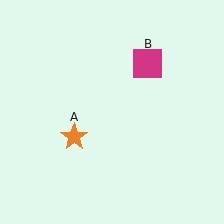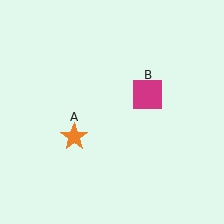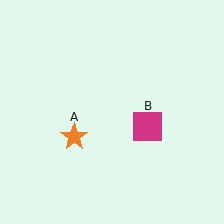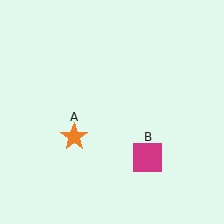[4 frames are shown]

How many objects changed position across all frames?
1 object changed position: magenta square (object B).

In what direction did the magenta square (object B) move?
The magenta square (object B) moved down.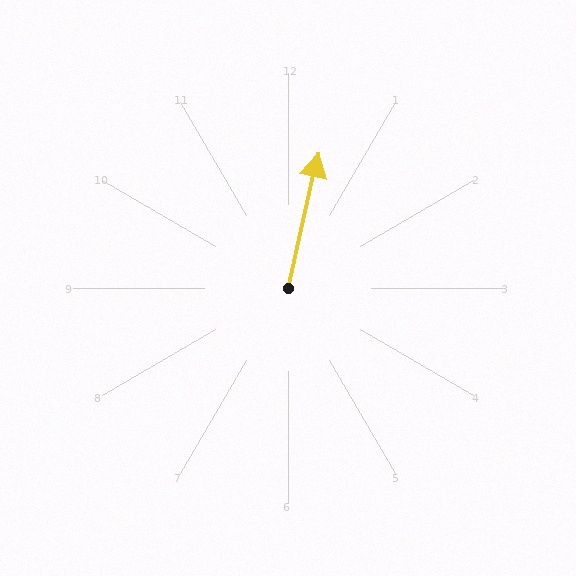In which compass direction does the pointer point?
North.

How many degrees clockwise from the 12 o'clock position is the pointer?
Approximately 13 degrees.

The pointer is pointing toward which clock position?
Roughly 12 o'clock.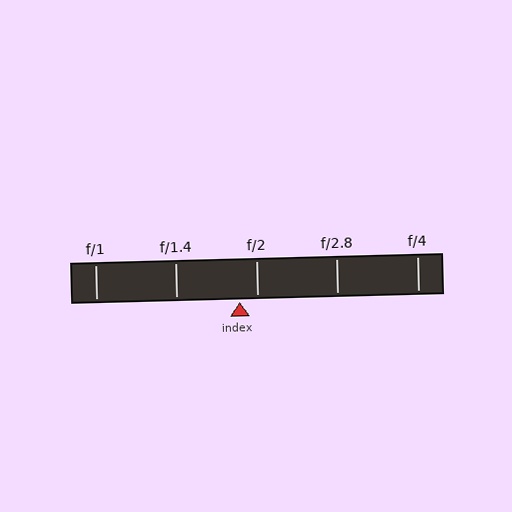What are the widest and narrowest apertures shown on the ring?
The widest aperture shown is f/1 and the narrowest is f/4.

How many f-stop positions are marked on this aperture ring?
There are 5 f-stop positions marked.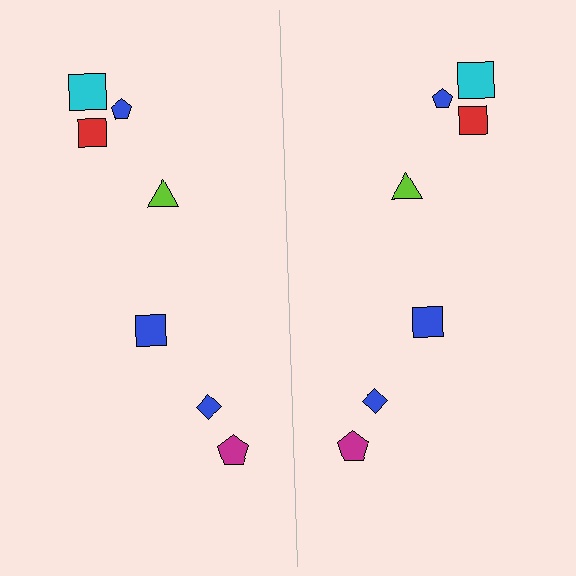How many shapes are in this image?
There are 14 shapes in this image.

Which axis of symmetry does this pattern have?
The pattern has a vertical axis of symmetry running through the center of the image.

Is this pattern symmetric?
Yes, this pattern has bilateral (reflection) symmetry.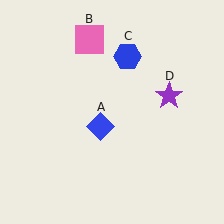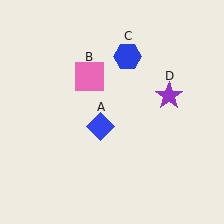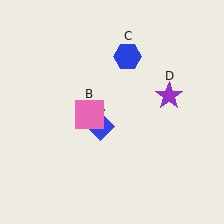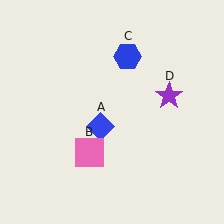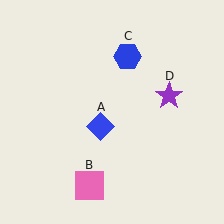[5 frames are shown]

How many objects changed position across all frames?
1 object changed position: pink square (object B).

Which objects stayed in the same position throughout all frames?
Blue diamond (object A) and blue hexagon (object C) and purple star (object D) remained stationary.